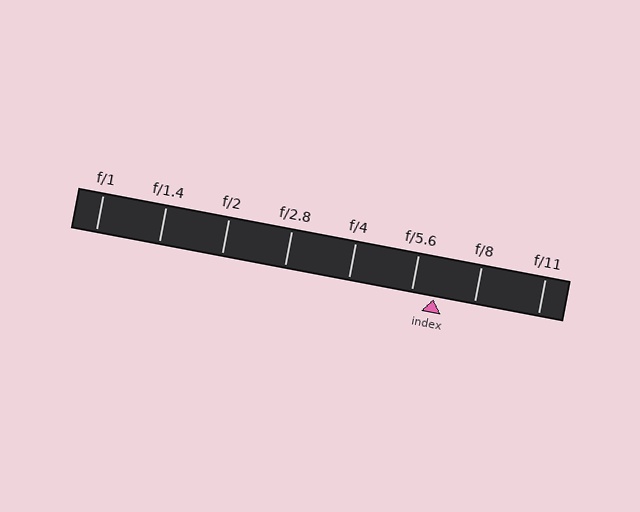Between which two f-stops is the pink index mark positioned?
The index mark is between f/5.6 and f/8.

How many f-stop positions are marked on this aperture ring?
There are 8 f-stop positions marked.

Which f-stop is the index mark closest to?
The index mark is closest to f/5.6.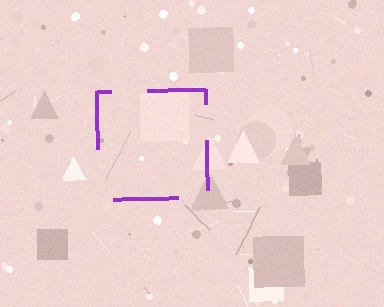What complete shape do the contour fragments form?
The contour fragments form a square.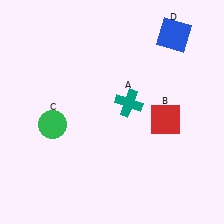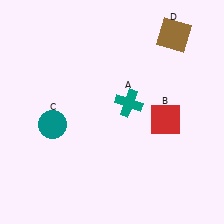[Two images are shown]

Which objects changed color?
C changed from green to teal. D changed from blue to brown.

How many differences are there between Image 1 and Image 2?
There are 2 differences between the two images.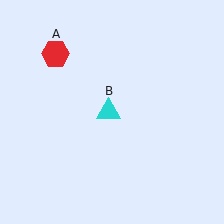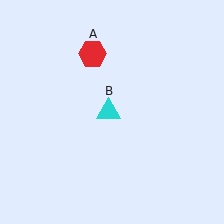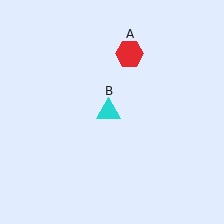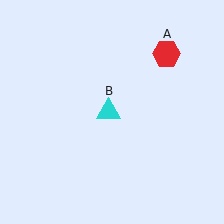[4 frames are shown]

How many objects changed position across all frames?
1 object changed position: red hexagon (object A).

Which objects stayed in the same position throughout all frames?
Cyan triangle (object B) remained stationary.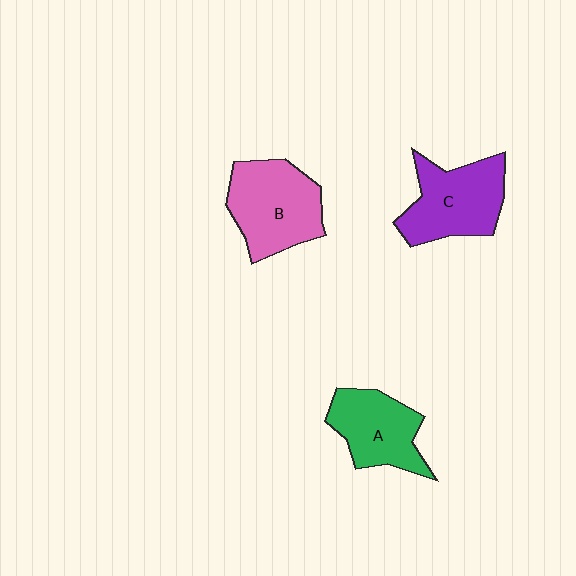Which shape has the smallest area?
Shape A (green).